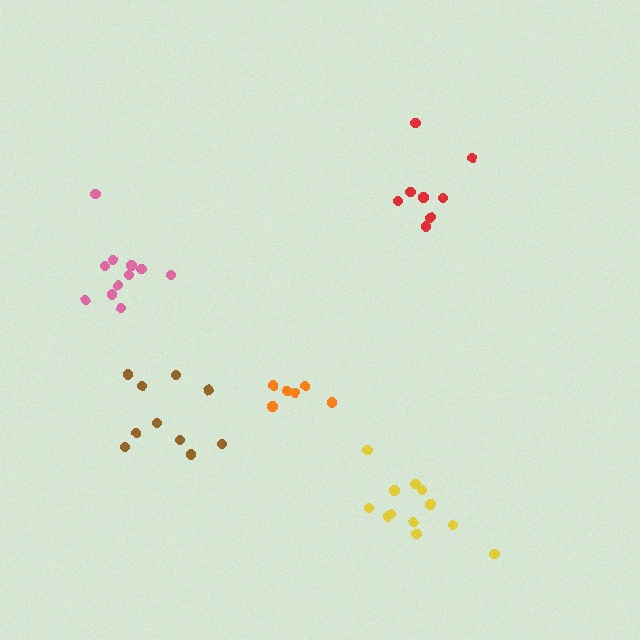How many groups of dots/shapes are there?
There are 5 groups.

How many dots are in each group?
Group 1: 6 dots, Group 2: 8 dots, Group 3: 12 dots, Group 4: 10 dots, Group 5: 11 dots (47 total).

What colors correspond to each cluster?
The clusters are colored: orange, red, yellow, brown, pink.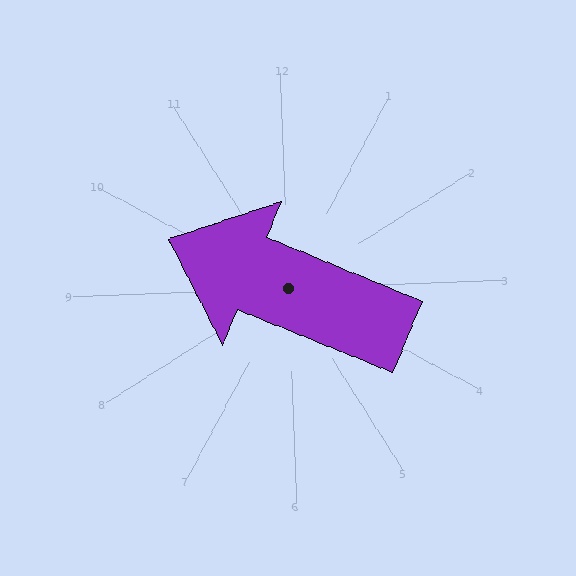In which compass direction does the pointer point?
Northwest.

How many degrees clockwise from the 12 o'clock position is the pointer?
Approximately 295 degrees.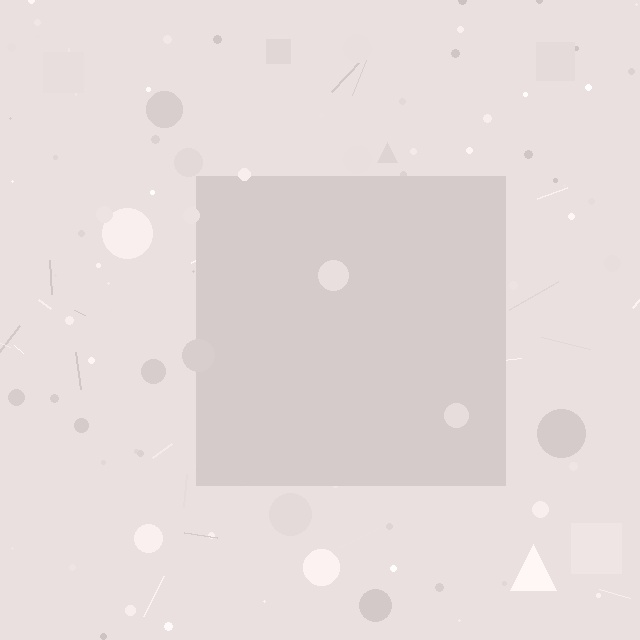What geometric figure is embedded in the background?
A square is embedded in the background.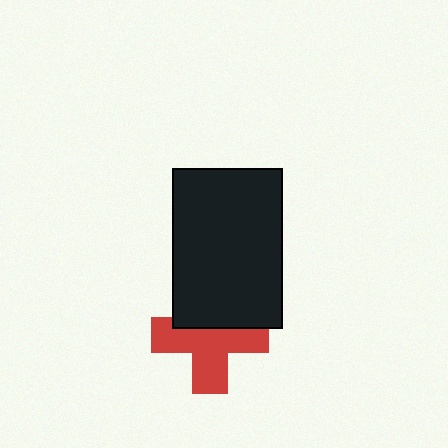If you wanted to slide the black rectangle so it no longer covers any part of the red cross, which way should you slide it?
Slide it up — that is the most direct way to separate the two shapes.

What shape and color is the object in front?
The object in front is a black rectangle.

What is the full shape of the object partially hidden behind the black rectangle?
The partially hidden object is a red cross.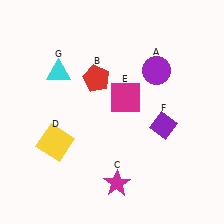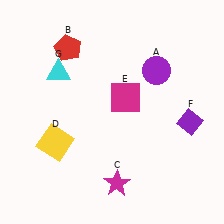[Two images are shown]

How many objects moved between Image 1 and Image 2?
2 objects moved between the two images.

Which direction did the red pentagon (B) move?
The red pentagon (B) moved up.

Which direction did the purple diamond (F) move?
The purple diamond (F) moved right.